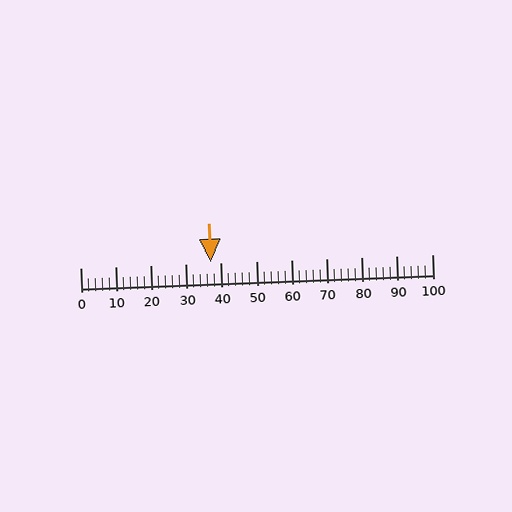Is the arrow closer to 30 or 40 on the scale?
The arrow is closer to 40.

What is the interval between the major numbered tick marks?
The major tick marks are spaced 10 units apart.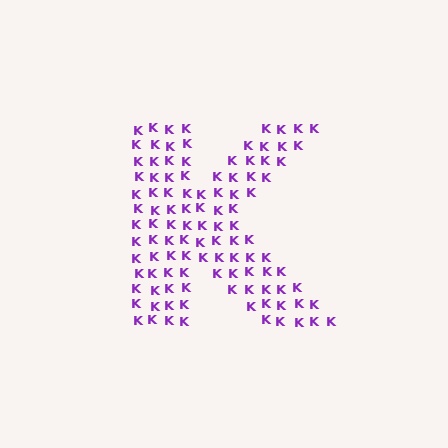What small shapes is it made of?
It is made of small letter K's.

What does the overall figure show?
The overall figure shows the letter K.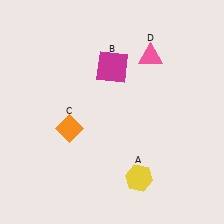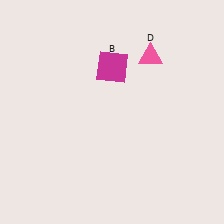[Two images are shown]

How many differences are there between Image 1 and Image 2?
There are 2 differences between the two images.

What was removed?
The orange diamond (C), the yellow hexagon (A) were removed in Image 2.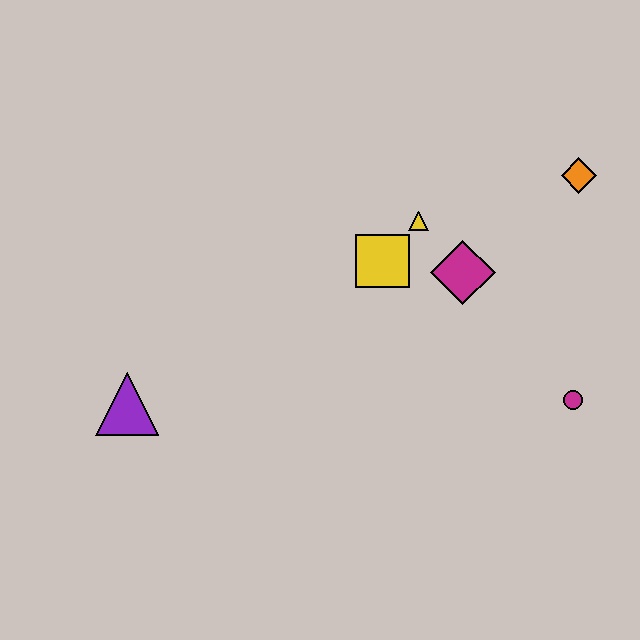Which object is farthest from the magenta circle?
The purple triangle is farthest from the magenta circle.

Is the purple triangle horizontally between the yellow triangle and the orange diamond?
No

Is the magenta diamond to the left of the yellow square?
No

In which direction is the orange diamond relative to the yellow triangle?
The orange diamond is to the right of the yellow triangle.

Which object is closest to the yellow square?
The yellow triangle is closest to the yellow square.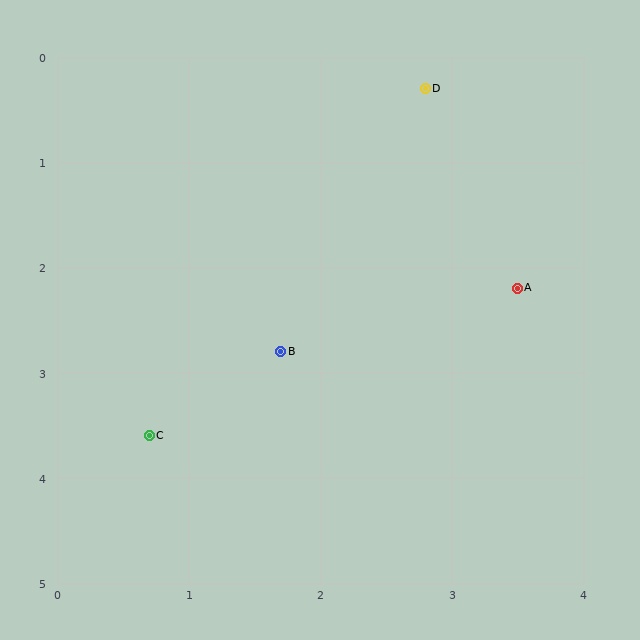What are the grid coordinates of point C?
Point C is at approximately (0.7, 3.6).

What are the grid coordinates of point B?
Point B is at approximately (1.7, 2.8).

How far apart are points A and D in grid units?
Points A and D are about 2.0 grid units apart.